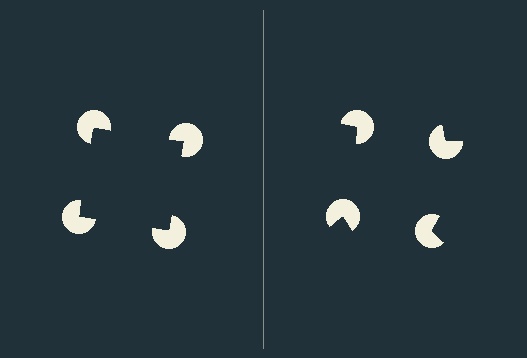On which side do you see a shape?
An illusory square appears on the left side. On the right side the wedge cuts are rotated, so no coherent shape forms.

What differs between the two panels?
The pac-man discs are positioned identically on both sides; only the wedge orientations differ. On the left they align to a square; on the right they are misaligned.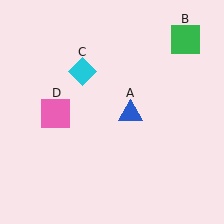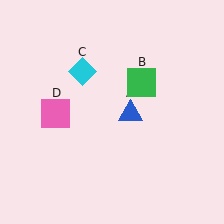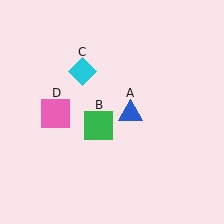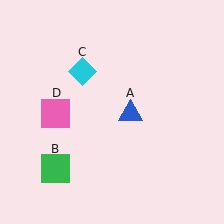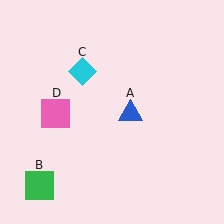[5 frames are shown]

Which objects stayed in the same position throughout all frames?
Blue triangle (object A) and cyan diamond (object C) and pink square (object D) remained stationary.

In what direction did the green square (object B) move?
The green square (object B) moved down and to the left.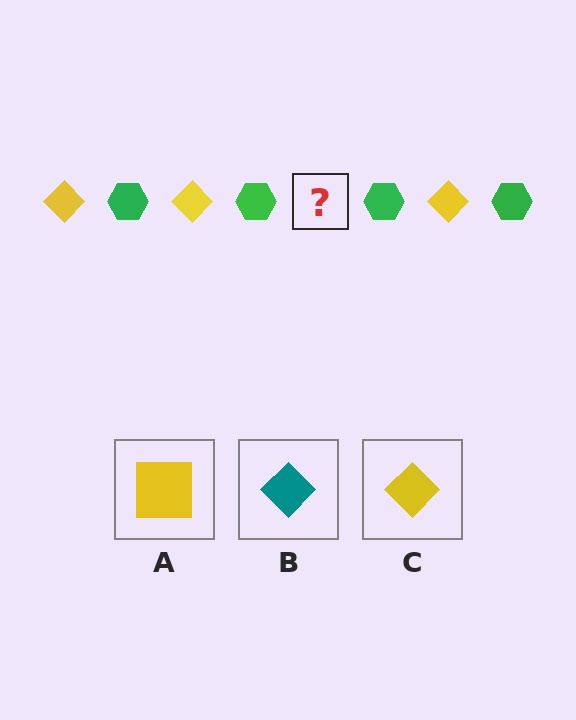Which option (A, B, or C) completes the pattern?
C.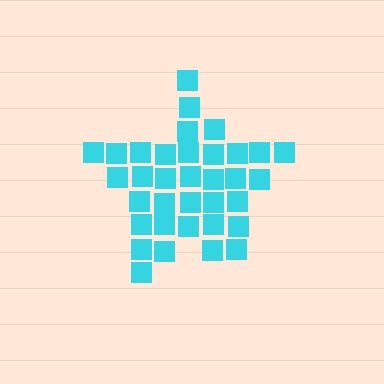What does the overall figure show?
The overall figure shows a star.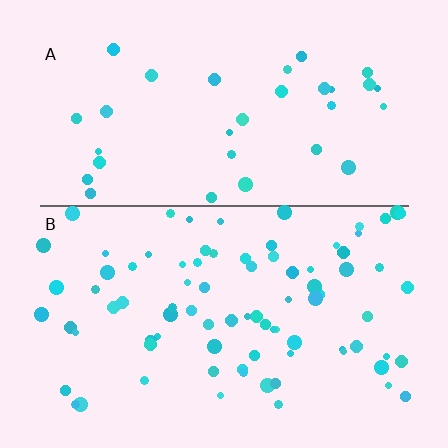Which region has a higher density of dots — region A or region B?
B (the bottom).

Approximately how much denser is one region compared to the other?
Approximately 2.5× — region B over region A.